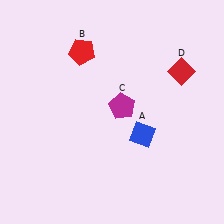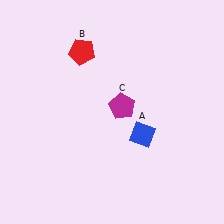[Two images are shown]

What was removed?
The red diamond (D) was removed in Image 2.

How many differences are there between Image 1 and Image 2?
There is 1 difference between the two images.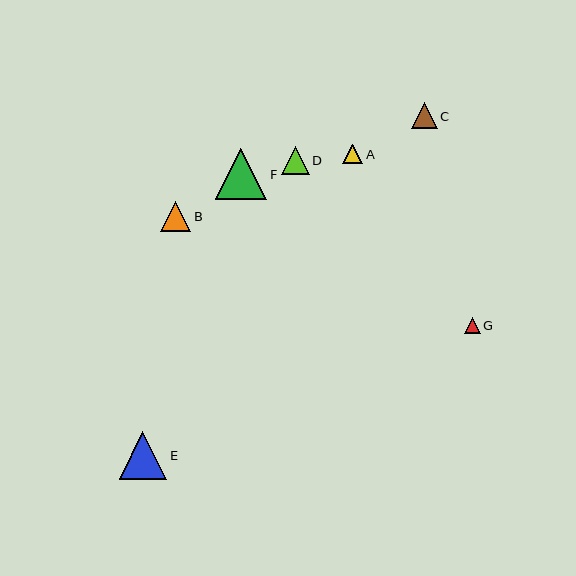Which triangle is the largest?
Triangle F is the largest with a size of approximately 52 pixels.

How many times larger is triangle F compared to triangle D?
Triangle F is approximately 1.9 times the size of triangle D.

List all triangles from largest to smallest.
From largest to smallest: F, E, B, D, C, A, G.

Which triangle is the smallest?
Triangle G is the smallest with a size of approximately 16 pixels.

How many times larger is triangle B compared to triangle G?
Triangle B is approximately 1.9 times the size of triangle G.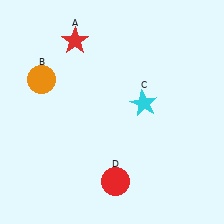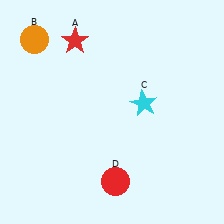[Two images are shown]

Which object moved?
The orange circle (B) moved up.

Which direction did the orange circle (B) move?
The orange circle (B) moved up.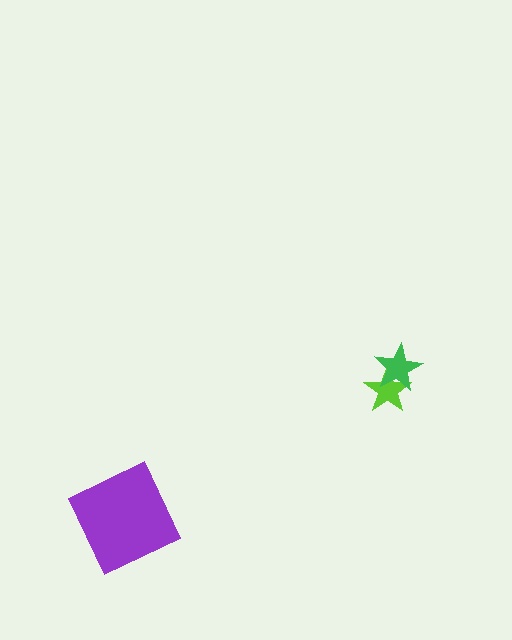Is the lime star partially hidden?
Yes, it is partially covered by another shape.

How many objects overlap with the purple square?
0 objects overlap with the purple square.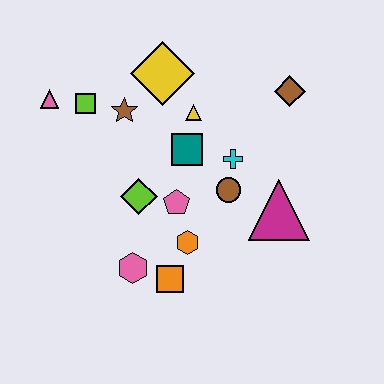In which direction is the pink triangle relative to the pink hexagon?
The pink triangle is above the pink hexagon.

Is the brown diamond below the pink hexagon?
No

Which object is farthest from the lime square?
The magenta triangle is farthest from the lime square.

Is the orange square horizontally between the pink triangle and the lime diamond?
No